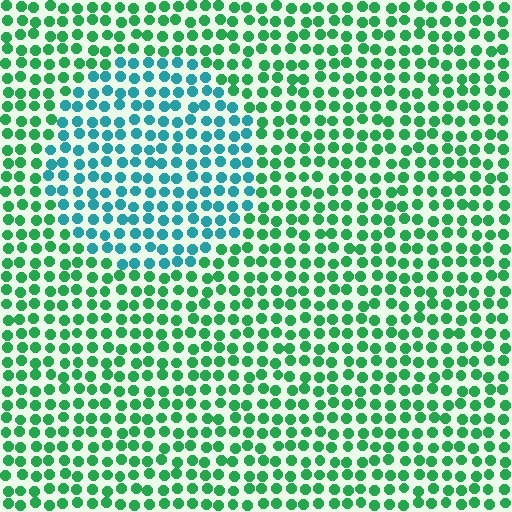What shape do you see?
I see a circle.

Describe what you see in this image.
The image is filled with small green elements in a uniform arrangement. A circle-shaped region is visible where the elements are tinted to a slightly different hue, forming a subtle color boundary.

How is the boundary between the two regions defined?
The boundary is defined purely by a slight shift in hue (about 44 degrees). Spacing, size, and orientation are identical on both sides.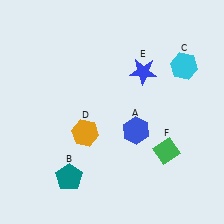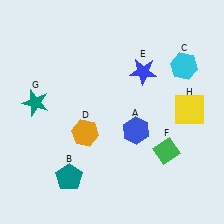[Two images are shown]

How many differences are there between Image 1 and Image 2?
There are 2 differences between the two images.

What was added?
A teal star (G), a yellow square (H) were added in Image 2.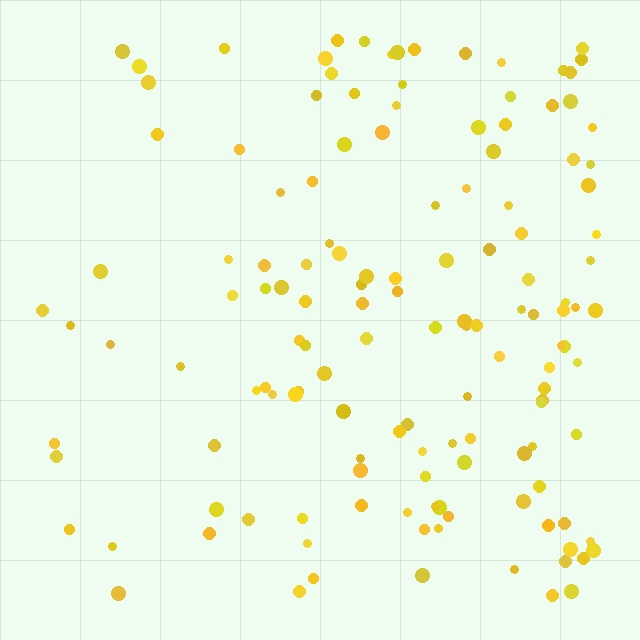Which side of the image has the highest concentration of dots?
The right.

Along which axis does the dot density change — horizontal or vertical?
Horizontal.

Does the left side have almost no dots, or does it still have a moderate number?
Still a moderate number, just noticeably fewer than the right.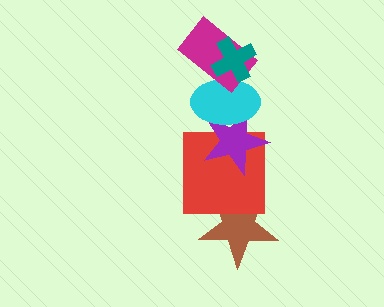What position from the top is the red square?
The red square is 5th from the top.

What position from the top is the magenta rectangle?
The magenta rectangle is 2nd from the top.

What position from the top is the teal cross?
The teal cross is 1st from the top.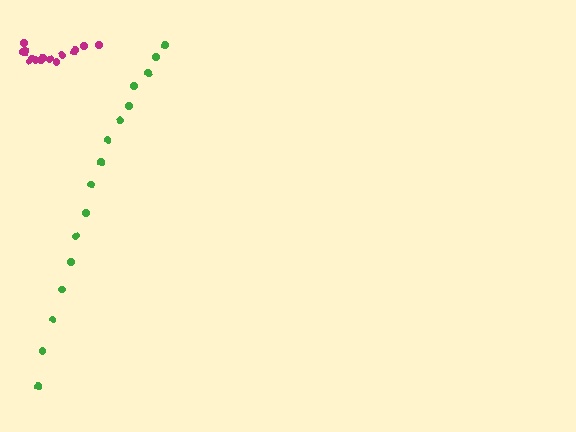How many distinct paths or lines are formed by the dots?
There are 2 distinct paths.